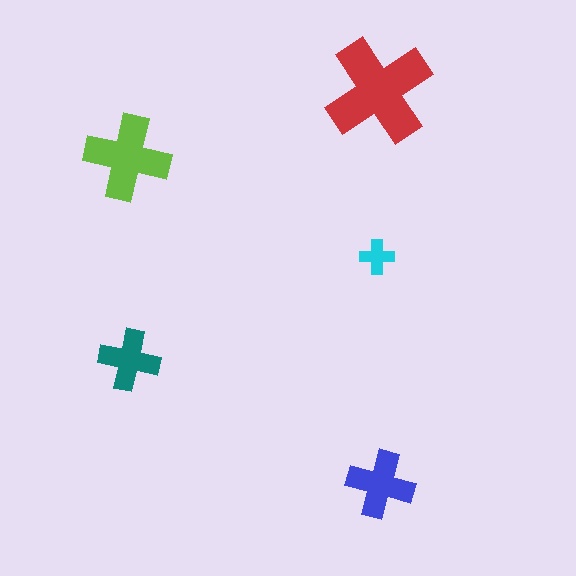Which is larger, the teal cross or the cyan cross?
The teal one.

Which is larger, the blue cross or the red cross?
The red one.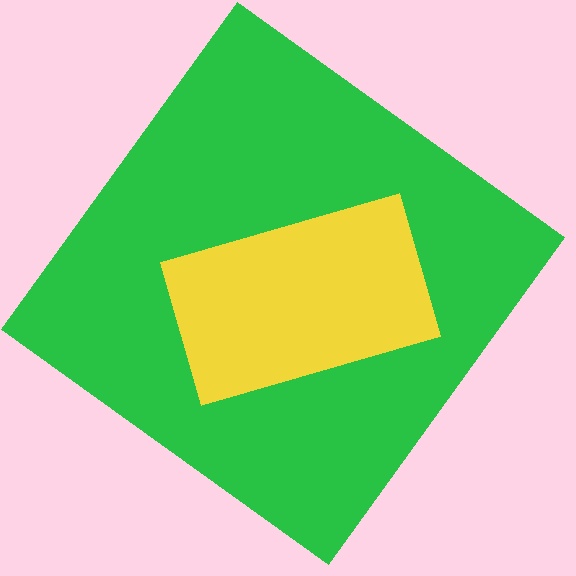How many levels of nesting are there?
2.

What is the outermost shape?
The green diamond.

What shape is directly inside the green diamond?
The yellow rectangle.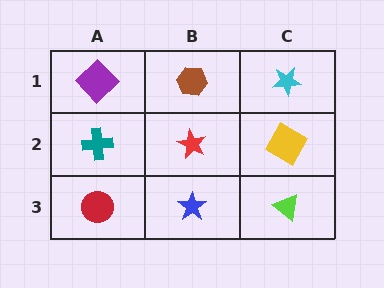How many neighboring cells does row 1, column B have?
3.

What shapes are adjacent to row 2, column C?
A cyan star (row 1, column C), a lime triangle (row 3, column C), a red star (row 2, column B).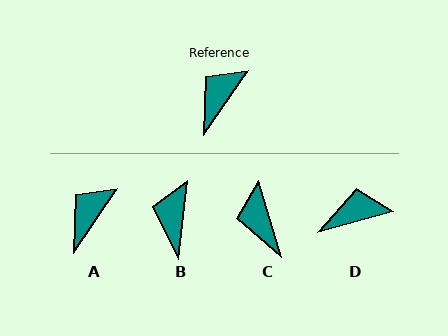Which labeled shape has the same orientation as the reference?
A.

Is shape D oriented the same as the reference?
No, it is off by about 40 degrees.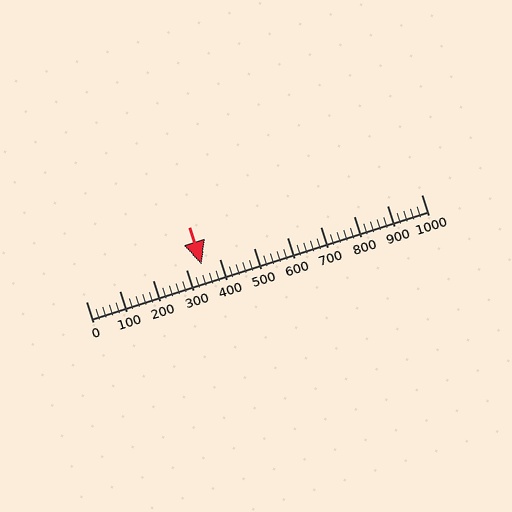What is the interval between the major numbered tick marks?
The major tick marks are spaced 100 units apart.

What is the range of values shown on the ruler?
The ruler shows values from 0 to 1000.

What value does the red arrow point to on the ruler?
The red arrow points to approximately 346.